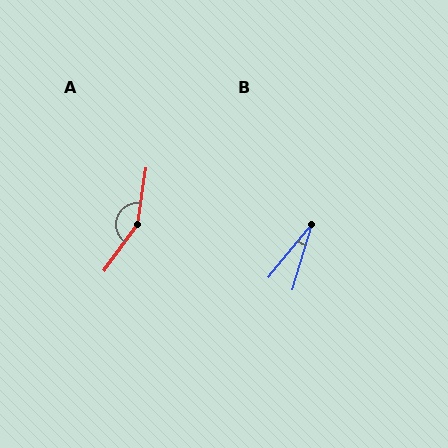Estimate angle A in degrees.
Approximately 153 degrees.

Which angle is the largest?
A, at approximately 153 degrees.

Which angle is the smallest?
B, at approximately 23 degrees.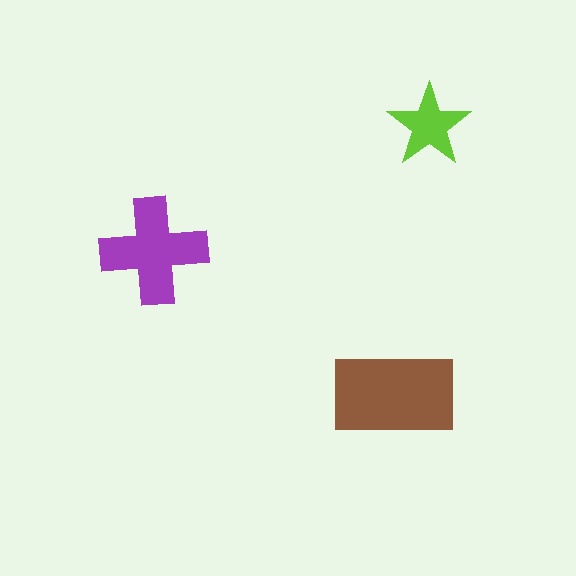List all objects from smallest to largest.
The lime star, the purple cross, the brown rectangle.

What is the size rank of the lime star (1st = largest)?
3rd.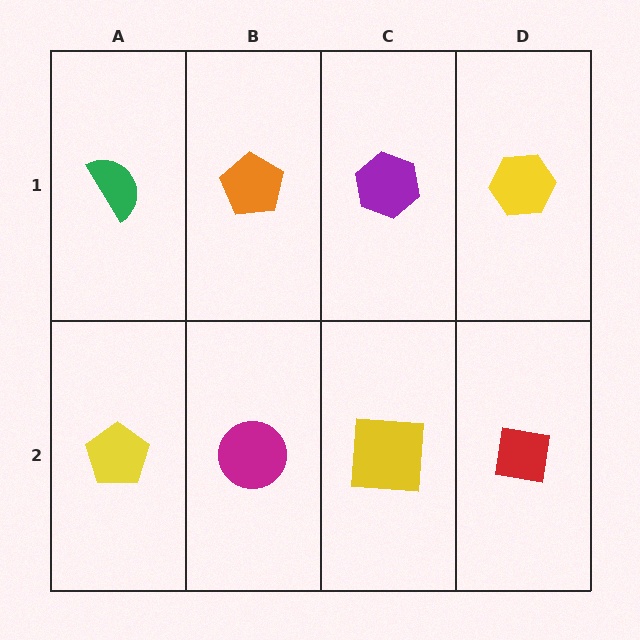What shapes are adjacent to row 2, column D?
A yellow hexagon (row 1, column D), a yellow square (row 2, column C).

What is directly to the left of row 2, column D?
A yellow square.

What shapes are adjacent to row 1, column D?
A red square (row 2, column D), a purple hexagon (row 1, column C).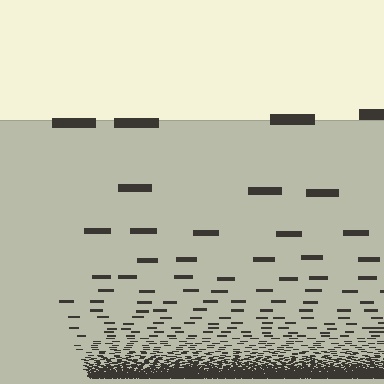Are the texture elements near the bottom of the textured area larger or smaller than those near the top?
Smaller. The gradient is inverted — elements near the bottom are smaller and denser.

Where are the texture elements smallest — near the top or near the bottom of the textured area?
Near the bottom.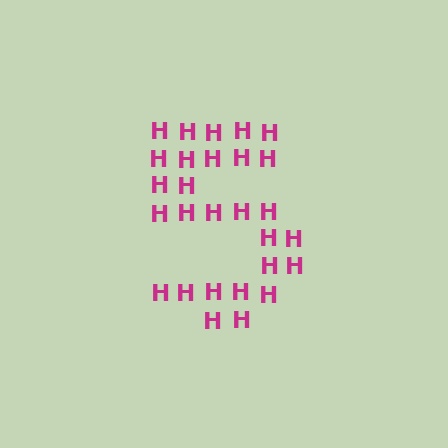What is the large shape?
The large shape is the digit 5.